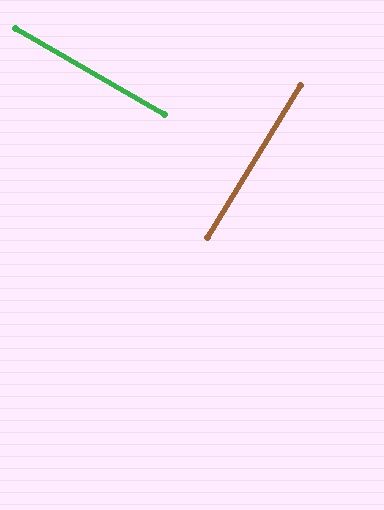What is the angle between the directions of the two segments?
Approximately 88 degrees.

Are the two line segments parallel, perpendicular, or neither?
Perpendicular — they meet at approximately 88°.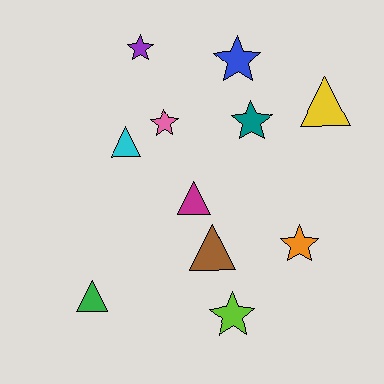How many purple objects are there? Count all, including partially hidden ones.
There is 1 purple object.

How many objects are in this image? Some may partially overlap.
There are 11 objects.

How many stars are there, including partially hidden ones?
There are 6 stars.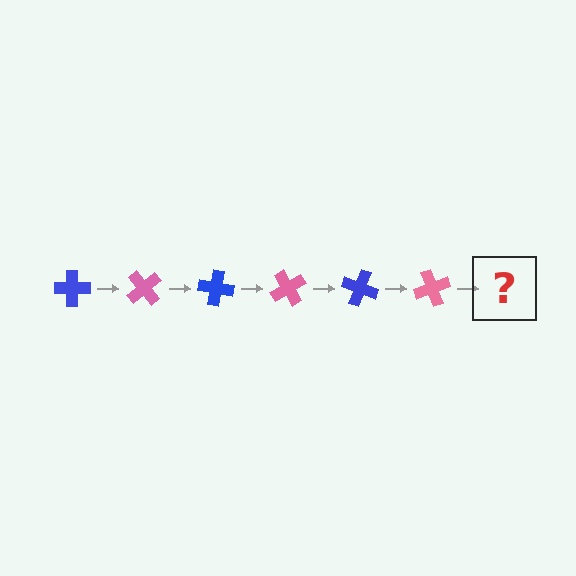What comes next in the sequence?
The next element should be a blue cross, rotated 300 degrees from the start.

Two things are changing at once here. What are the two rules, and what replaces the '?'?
The two rules are that it rotates 50 degrees each step and the color cycles through blue and pink. The '?' should be a blue cross, rotated 300 degrees from the start.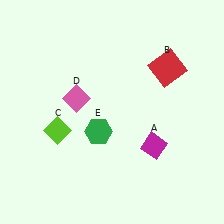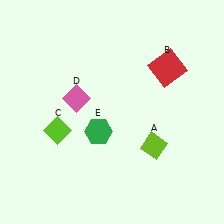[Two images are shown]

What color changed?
The diamond (A) changed from magenta in Image 1 to lime in Image 2.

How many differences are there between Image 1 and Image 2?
There is 1 difference between the two images.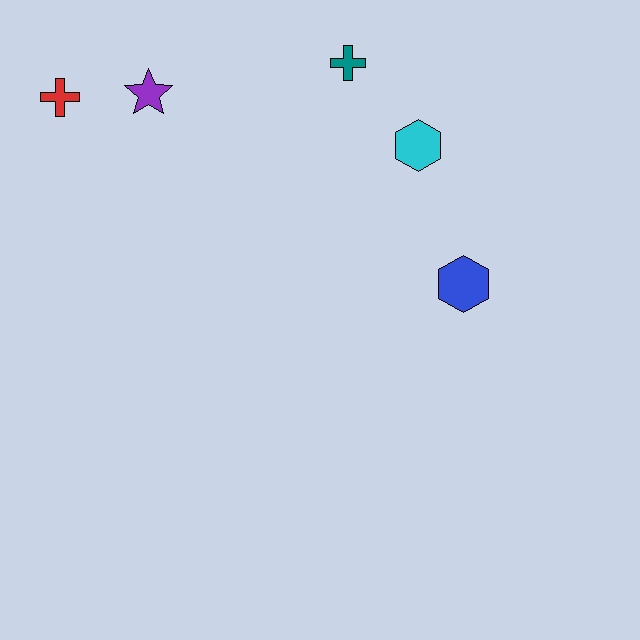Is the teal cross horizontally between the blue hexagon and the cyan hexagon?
No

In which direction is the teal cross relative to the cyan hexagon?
The teal cross is above the cyan hexagon.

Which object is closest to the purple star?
The red cross is closest to the purple star.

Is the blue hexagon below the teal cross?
Yes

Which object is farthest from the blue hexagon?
The red cross is farthest from the blue hexagon.